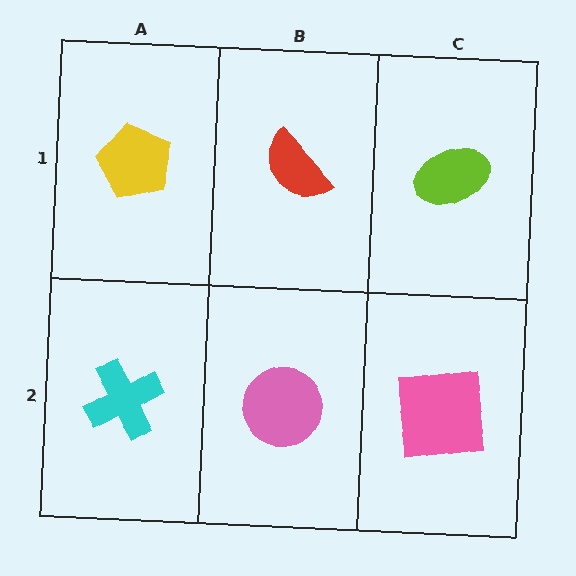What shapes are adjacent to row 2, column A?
A yellow pentagon (row 1, column A), a pink circle (row 2, column B).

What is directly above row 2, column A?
A yellow pentagon.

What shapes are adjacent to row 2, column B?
A red semicircle (row 1, column B), a cyan cross (row 2, column A), a pink square (row 2, column C).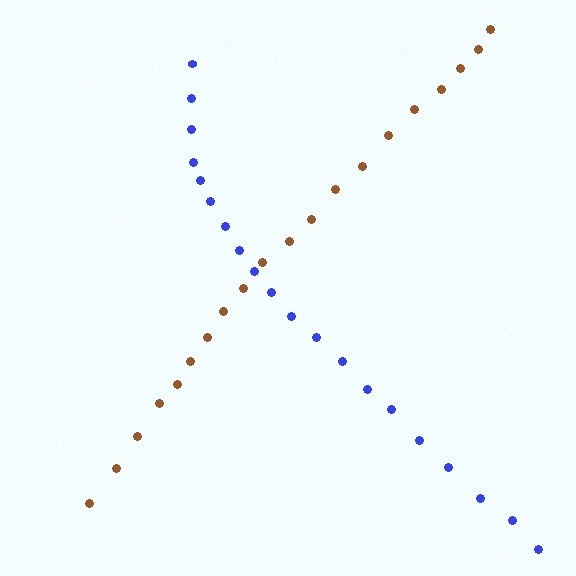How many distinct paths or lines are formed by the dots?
There are 2 distinct paths.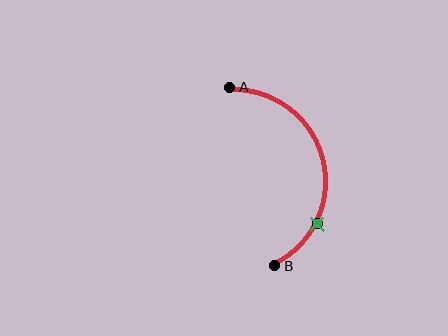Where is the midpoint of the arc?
The arc midpoint is the point on the curve farthest from the straight line joining A and B. It sits to the right of that line.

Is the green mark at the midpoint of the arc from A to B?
No. The green mark lies on the arc but is closer to endpoint B. The arc midpoint would be at the point on the curve equidistant along the arc from both A and B.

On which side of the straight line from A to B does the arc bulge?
The arc bulges to the right of the straight line connecting A and B.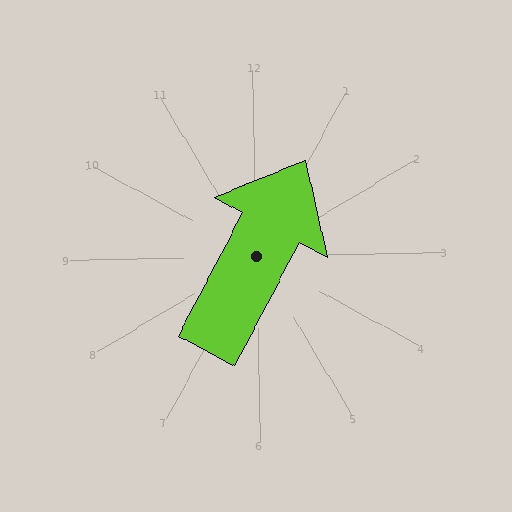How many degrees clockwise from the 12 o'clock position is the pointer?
Approximately 29 degrees.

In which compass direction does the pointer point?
Northeast.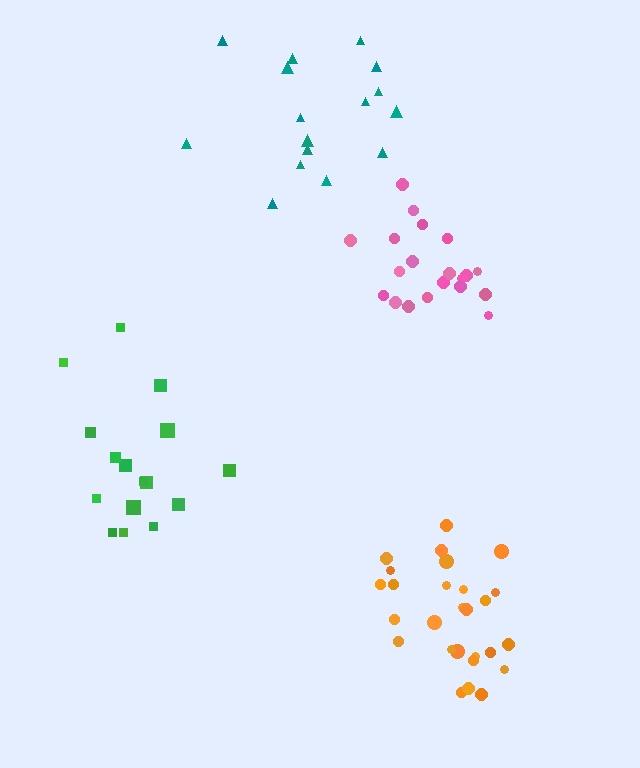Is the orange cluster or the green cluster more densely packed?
Orange.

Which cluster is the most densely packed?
Pink.